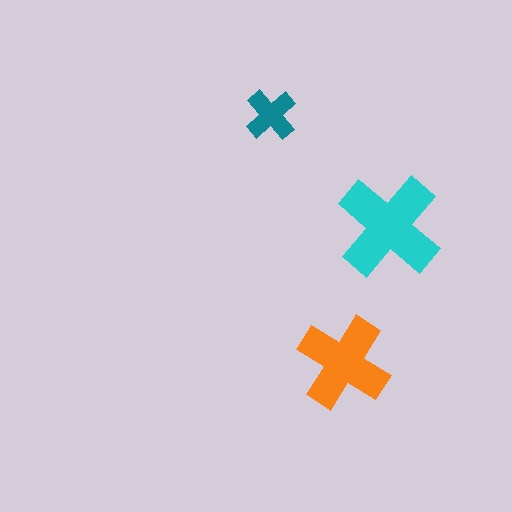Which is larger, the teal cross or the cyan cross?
The cyan one.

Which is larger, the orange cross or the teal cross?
The orange one.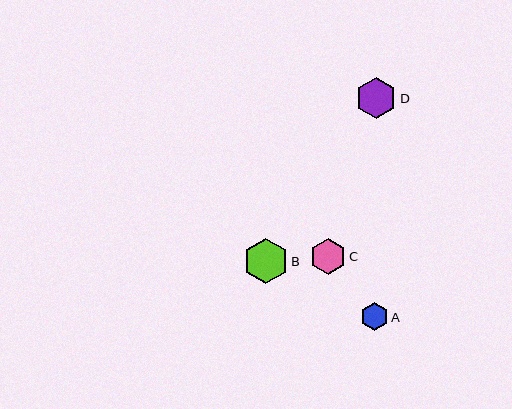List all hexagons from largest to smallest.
From largest to smallest: B, D, C, A.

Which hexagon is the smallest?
Hexagon A is the smallest with a size of approximately 28 pixels.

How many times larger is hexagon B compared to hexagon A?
Hexagon B is approximately 1.6 times the size of hexagon A.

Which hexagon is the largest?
Hexagon B is the largest with a size of approximately 45 pixels.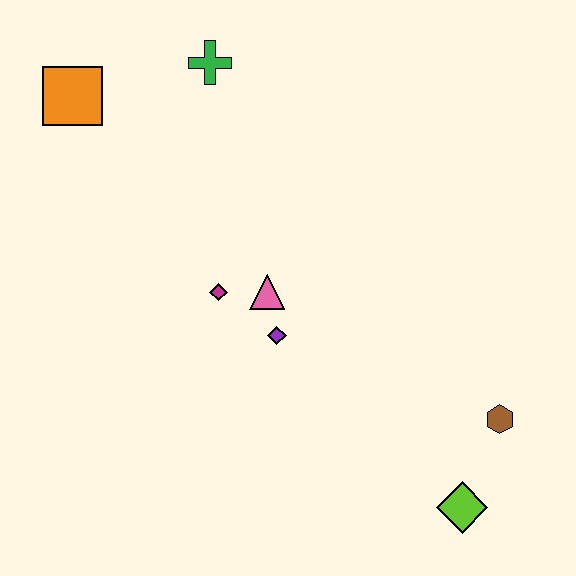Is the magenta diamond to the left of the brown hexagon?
Yes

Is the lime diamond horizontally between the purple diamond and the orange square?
No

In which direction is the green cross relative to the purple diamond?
The green cross is above the purple diamond.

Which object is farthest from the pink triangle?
The lime diamond is farthest from the pink triangle.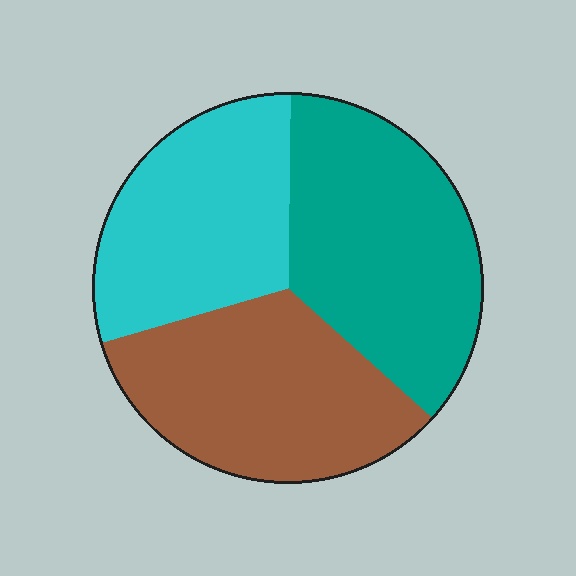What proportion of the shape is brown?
Brown covers 34% of the shape.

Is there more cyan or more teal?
Teal.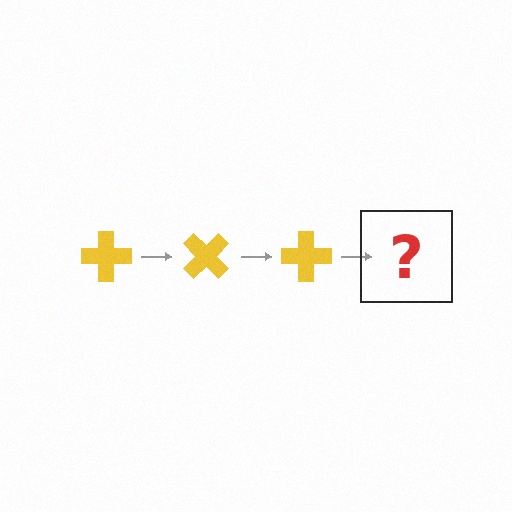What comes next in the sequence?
The next element should be a yellow cross rotated 135 degrees.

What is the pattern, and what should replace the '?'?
The pattern is that the cross rotates 45 degrees each step. The '?' should be a yellow cross rotated 135 degrees.